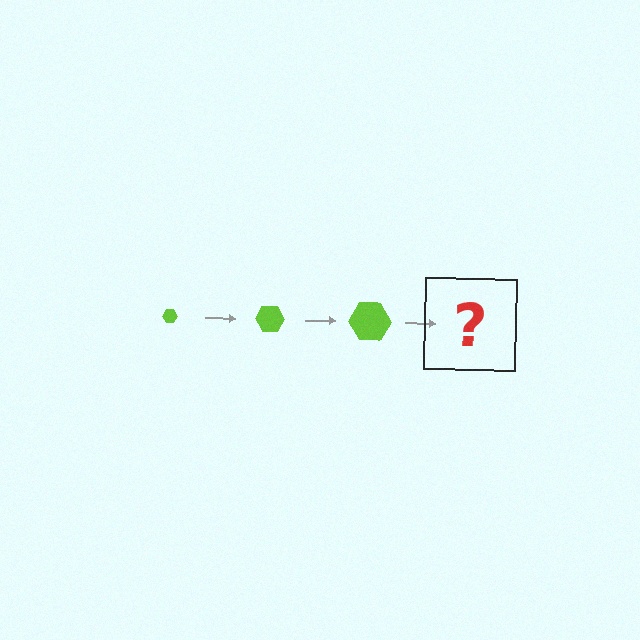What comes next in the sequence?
The next element should be a lime hexagon, larger than the previous one.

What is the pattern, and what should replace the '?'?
The pattern is that the hexagon gets progressively larger each step. The '?' should be a lime hexagon, larger than the previous one.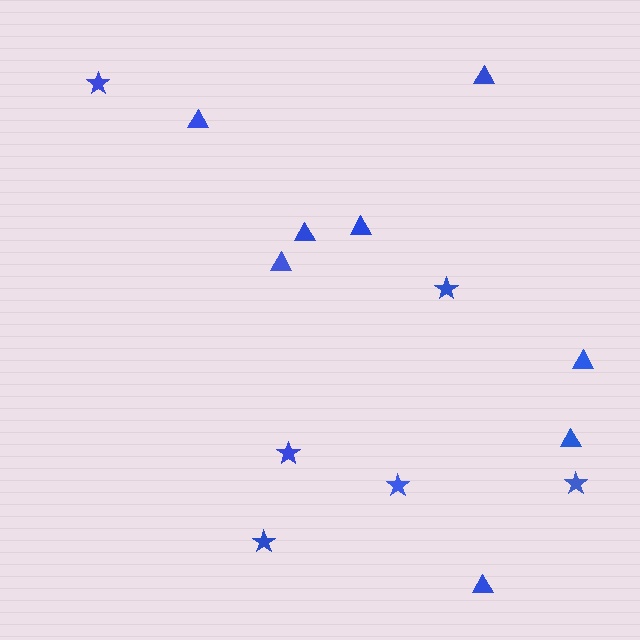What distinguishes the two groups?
There are 2 groups: one group of stars (6) and one group of triangles (8).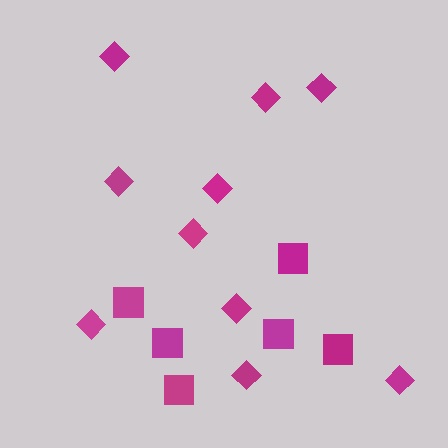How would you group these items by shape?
There are 2 groups: one group of squares (6) and one group of diamonds (10).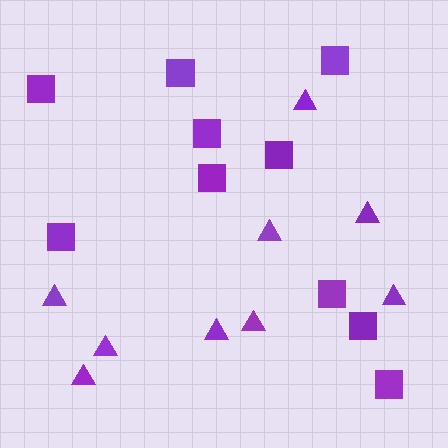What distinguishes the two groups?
There are 2 groups: one group of squares (10) and one group of triangles (9).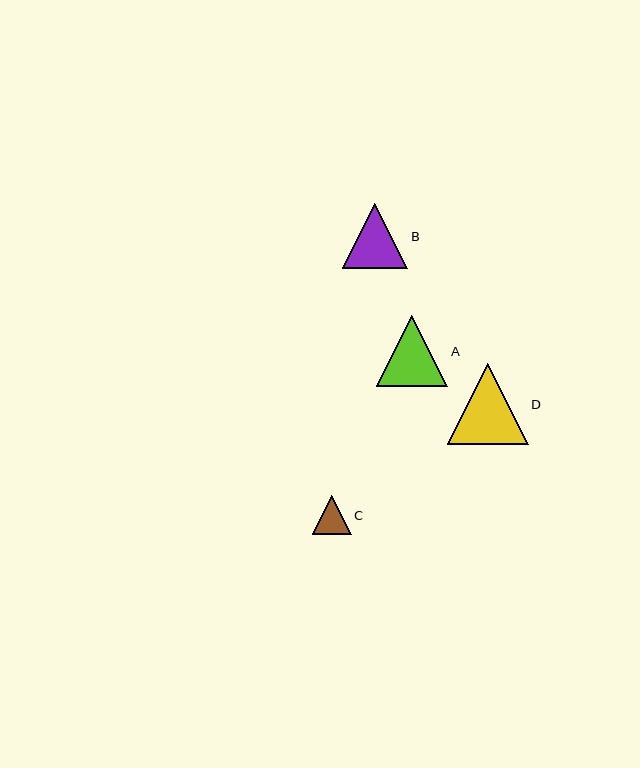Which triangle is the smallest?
Triangle C is the smallest with a size of approximately 39 pixels.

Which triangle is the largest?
Triangle D is the largest with a size of approximately 81 pixels.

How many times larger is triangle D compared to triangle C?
Triangle D is approximately 2.1 times the size of triangle C.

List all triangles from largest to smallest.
From largest to smallest: D, A, B, C.